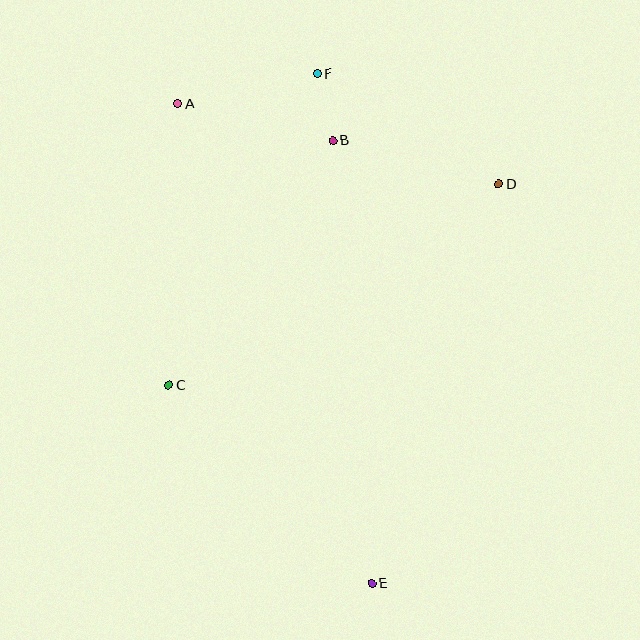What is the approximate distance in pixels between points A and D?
The distance between A and D is approximately 331 pixels.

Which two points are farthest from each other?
Points A and E are farthest from each other.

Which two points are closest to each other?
Points B and F are closest to each other.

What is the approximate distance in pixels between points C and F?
The distance between C and F is approximately 345 pixels.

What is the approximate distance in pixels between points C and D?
The distance between C and D is approximately 387 pixels.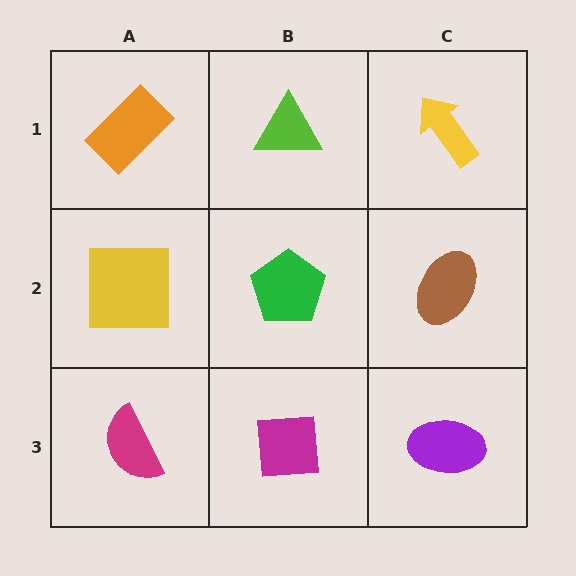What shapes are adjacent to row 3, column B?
A green pentagon (row 2, column B), a magenta semicircle (row 3, column A), a purple ellipse (row 3, column C).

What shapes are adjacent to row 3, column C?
A brown ellipse (row 2, column C), a magenta square (row 3, column B).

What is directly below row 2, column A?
A magenta semicircle.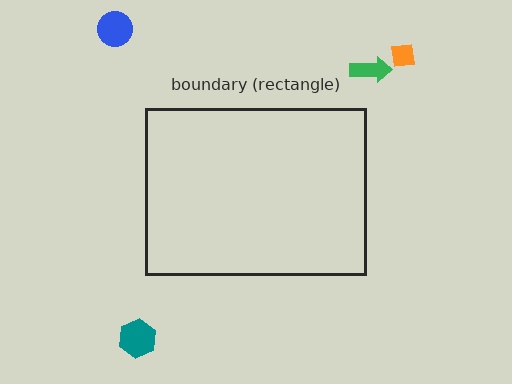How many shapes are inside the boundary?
0 inside, 4 outside.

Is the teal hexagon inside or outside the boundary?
Outside.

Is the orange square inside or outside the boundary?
Outside.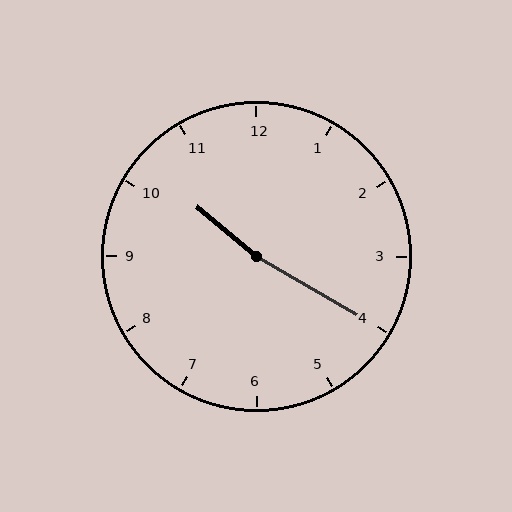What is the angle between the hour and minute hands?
Approximately 170 degrees.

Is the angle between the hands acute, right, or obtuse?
It is obtuse.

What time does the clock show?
10:20.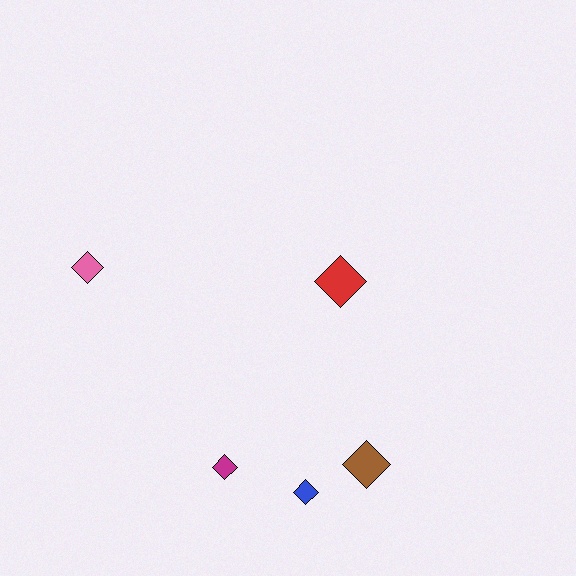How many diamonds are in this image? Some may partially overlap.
There are 5 diamonds.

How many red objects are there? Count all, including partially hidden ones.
There is 1 red object.